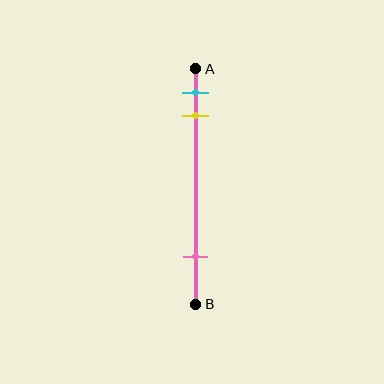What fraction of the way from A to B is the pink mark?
The pink mark is approximately 80% (0.8) of the way from A to B.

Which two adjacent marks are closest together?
The cyan and yellow marks are the closest adjacent pair.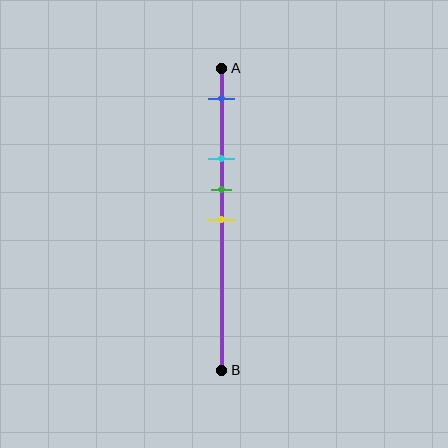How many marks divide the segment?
There are 4 marks dividing the segment.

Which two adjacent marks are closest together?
The green and yellow marks are the closest adjacent pair.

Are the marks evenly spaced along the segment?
No, the marks are not evenly spaced.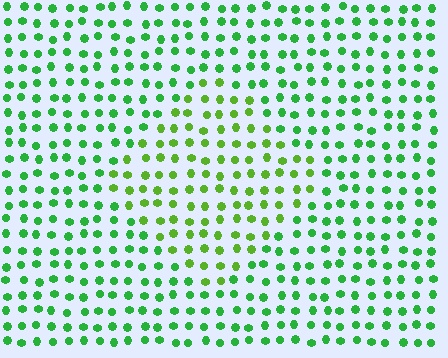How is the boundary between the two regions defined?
The boundary is defined purely by a slight shift in hue (about 29 degrees). Spacing, size, and orientation are identical on both sides.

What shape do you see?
I see a diamond.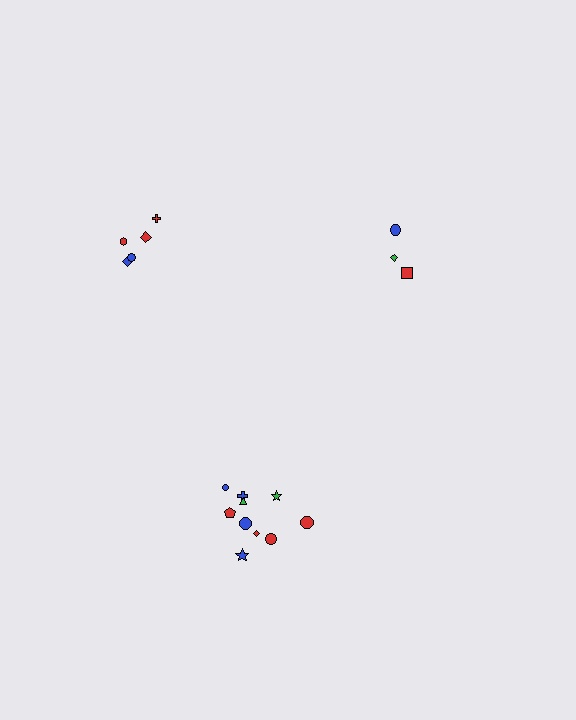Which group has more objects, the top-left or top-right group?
The top-left group.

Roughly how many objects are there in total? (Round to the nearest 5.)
Roughly 20 objects in total.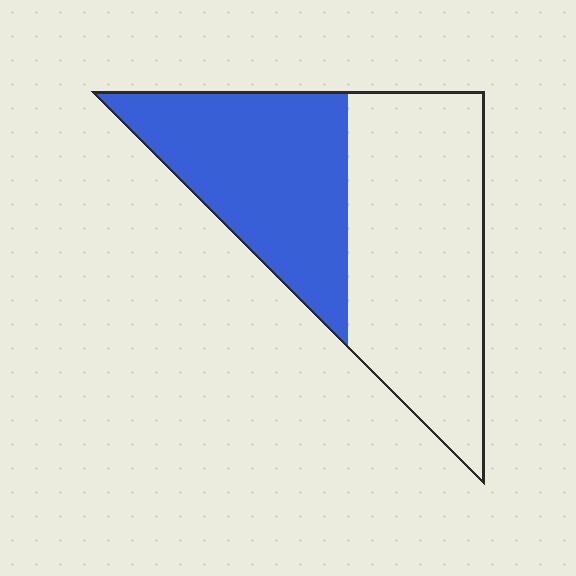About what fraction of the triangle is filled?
About two fifths (2/5).